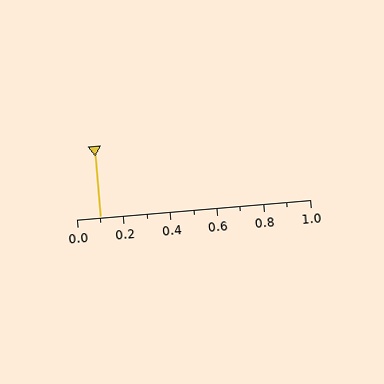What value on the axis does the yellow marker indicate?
The marker indicates approximately 0.1.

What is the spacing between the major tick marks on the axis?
The major ticks are spaced 0.2 apart.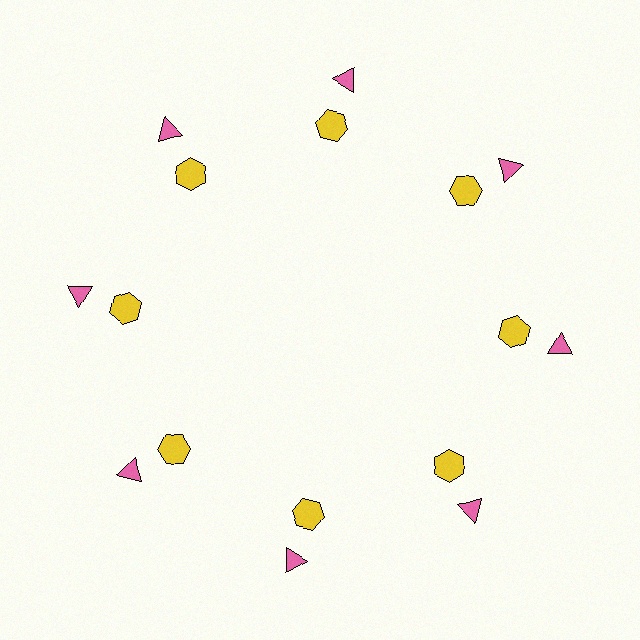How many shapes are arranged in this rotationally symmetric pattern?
There are 16 shapes, arranged in 8 groups of 2.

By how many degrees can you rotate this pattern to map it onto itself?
The pattern maps onto itself every 45 degrees of rotation.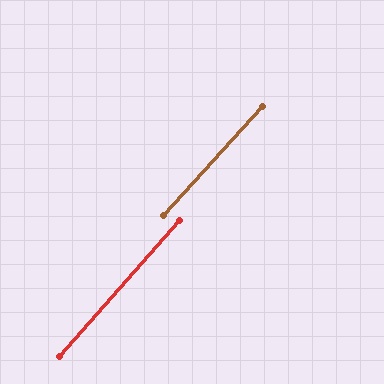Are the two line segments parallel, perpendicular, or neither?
Parallel — their directions differ by only 0.9°.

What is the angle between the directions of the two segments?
Approximately 1 degree.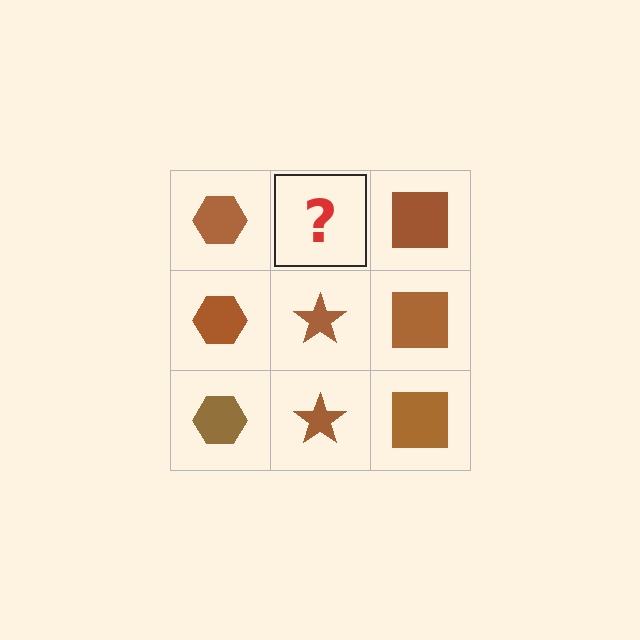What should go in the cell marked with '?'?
The missing cell should contain a brown star.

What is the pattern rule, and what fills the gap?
The rule is that each column has a consistent shape. The gap should be filled with a brown star.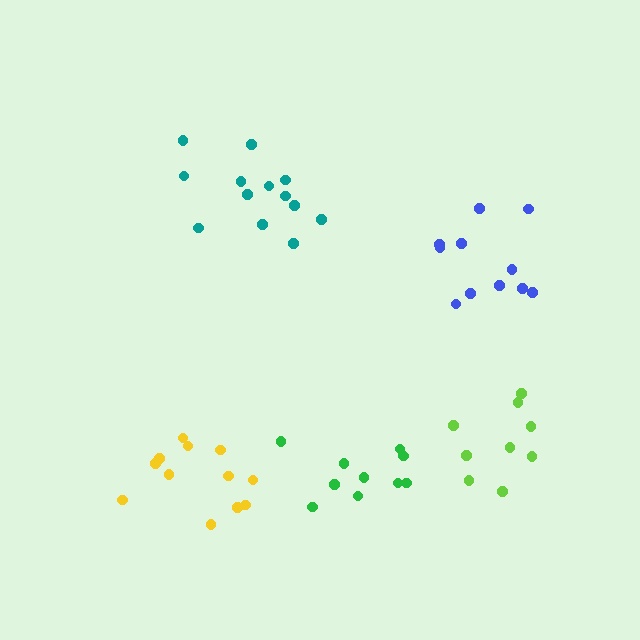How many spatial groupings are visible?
There are 5 spatial groupings.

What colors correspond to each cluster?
The clusters are colored: teal, yellow, green, lime, blue.